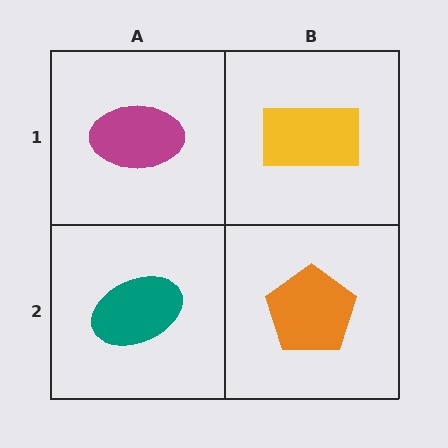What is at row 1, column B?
A yellow rectangle.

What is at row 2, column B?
An orange pentagon.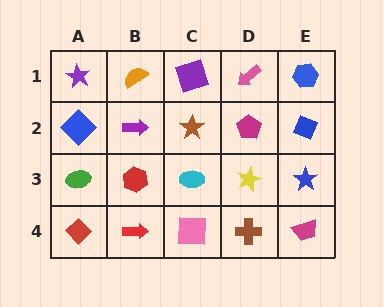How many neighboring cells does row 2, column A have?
3.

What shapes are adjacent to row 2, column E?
A blue hexagon (row 1, column E), a blue star (row 3, column E), a magenta pentagon (row 2, column D).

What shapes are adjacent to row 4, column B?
A red hexagon (row 3, column B), a red diamond (row 4, column A), a pink square (row 4, column C).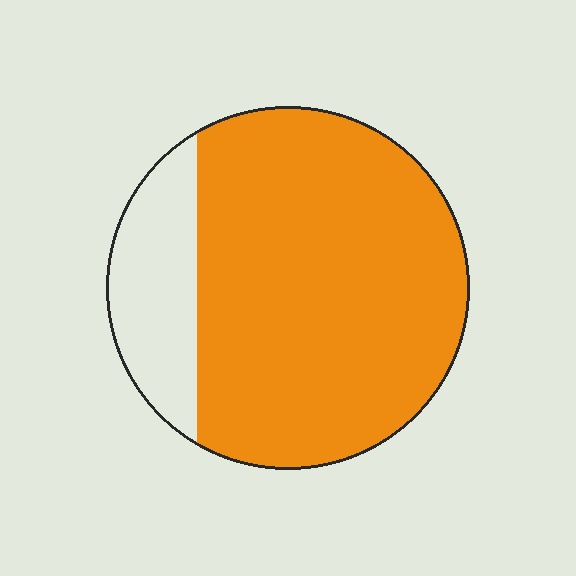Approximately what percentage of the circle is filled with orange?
Approximately 80%.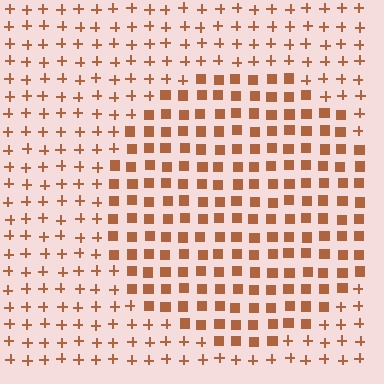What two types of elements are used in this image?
The image uses squares inside the circle region and plus signs outside it.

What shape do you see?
I see a circle.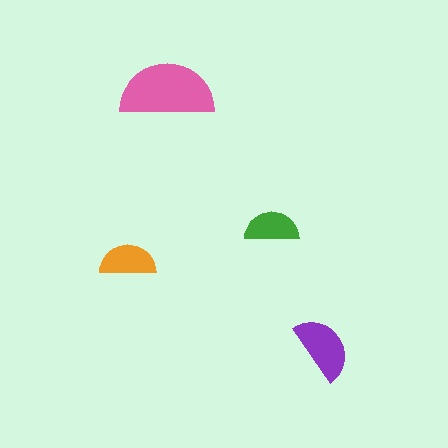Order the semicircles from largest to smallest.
the pink one, the purple one, the orange one, the green one.